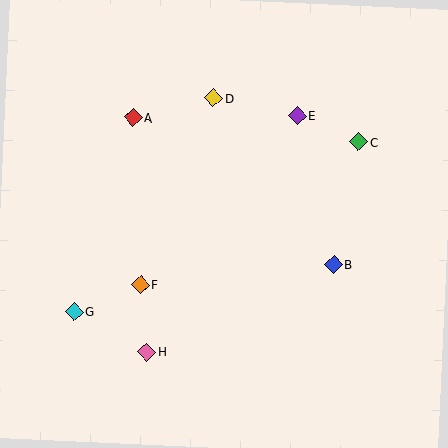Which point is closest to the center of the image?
Point F at (141, 285) is closest to the center.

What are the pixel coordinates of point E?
Point E is at (297, 116).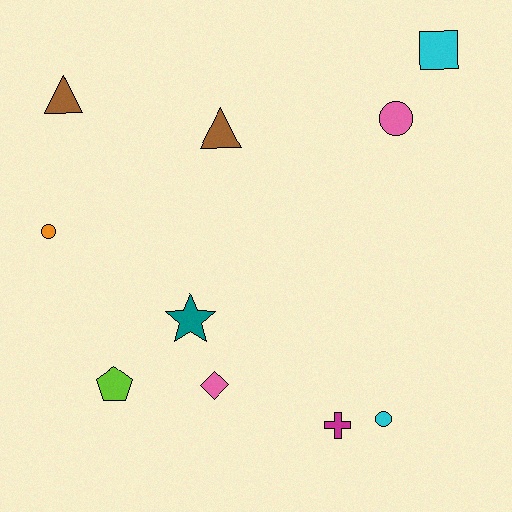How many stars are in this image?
There is 1 star.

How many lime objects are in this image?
There is 1 lime object.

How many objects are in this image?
There are 10 objects.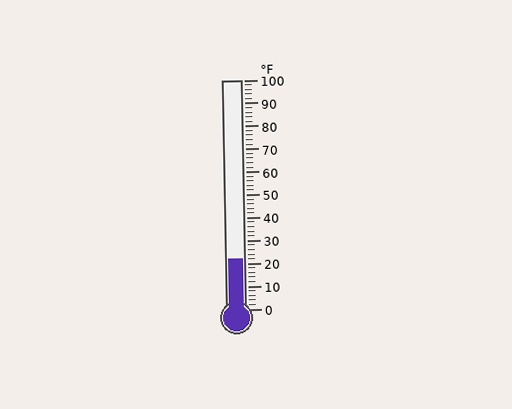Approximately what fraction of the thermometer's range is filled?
The thermometer is filled to approximately 20% of its range.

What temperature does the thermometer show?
The thermometer shows approximately 22°F.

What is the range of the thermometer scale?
The thermometer scale ranges from 0°F to 100°F.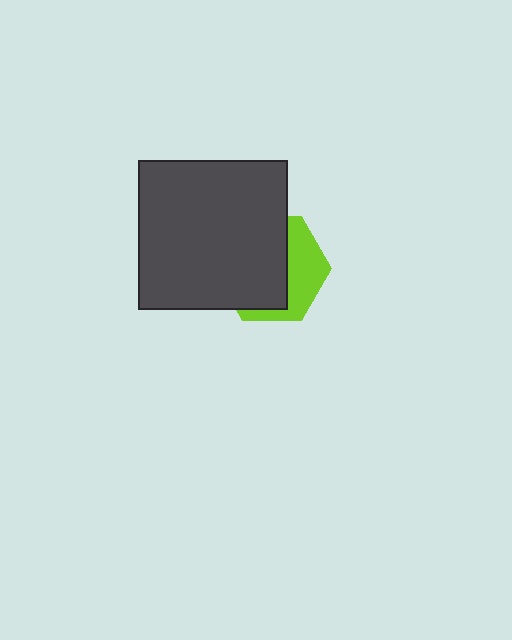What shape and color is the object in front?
The object in front is a dark gray square.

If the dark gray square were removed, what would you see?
You would see the complete lime hexagon.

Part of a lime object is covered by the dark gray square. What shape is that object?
It is a hexagon.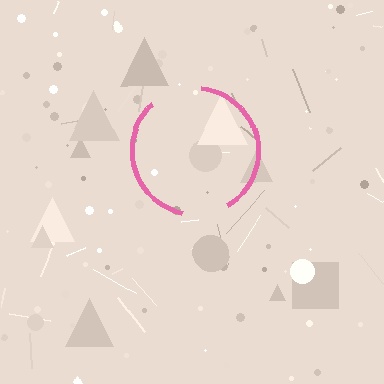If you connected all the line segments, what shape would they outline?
They would outline a circle.